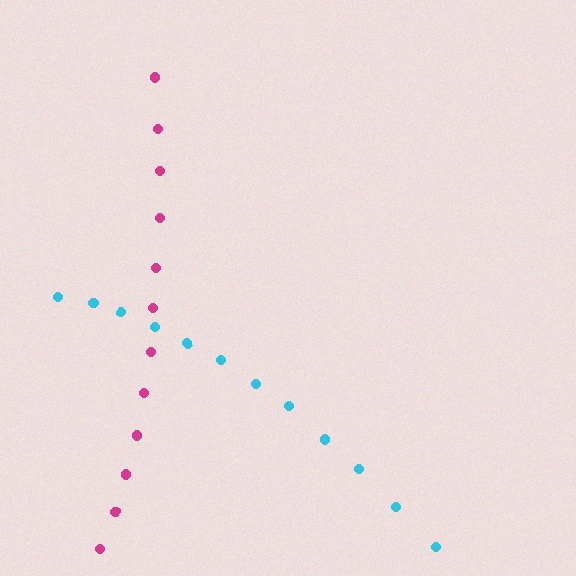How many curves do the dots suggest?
There are 2 distinct paths.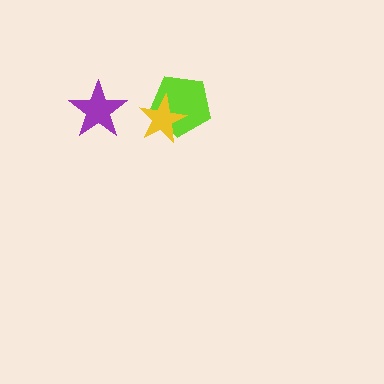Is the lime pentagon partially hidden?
Yes, it is partially covered by another shape.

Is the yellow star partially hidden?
No, no other shape covers it.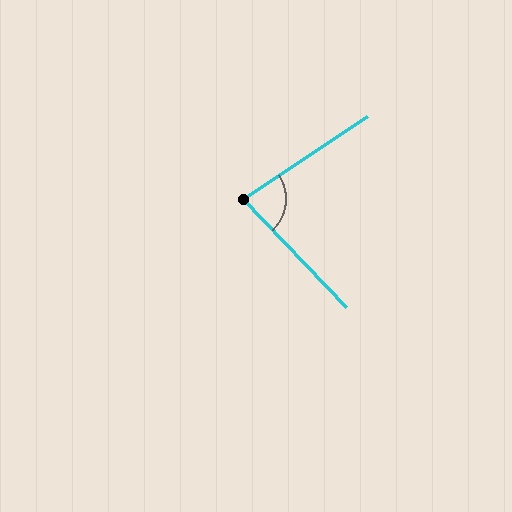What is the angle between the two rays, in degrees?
Approximately 80 degrees.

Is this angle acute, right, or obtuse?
It is acute.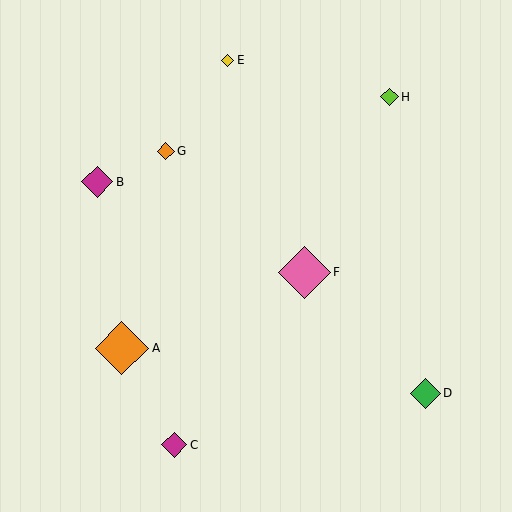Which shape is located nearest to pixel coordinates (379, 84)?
The lime diamond (labeled H) at (389, 97) is nearest to that location.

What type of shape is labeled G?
Shape G is an orange diamond.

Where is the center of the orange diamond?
The center of the orange diamond is at (166, 151).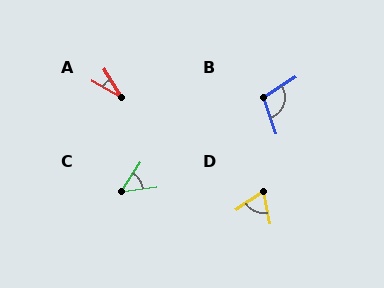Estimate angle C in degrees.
Approximately 51 degrees.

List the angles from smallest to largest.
A (30°), C (51°), D (66°), B (103°).